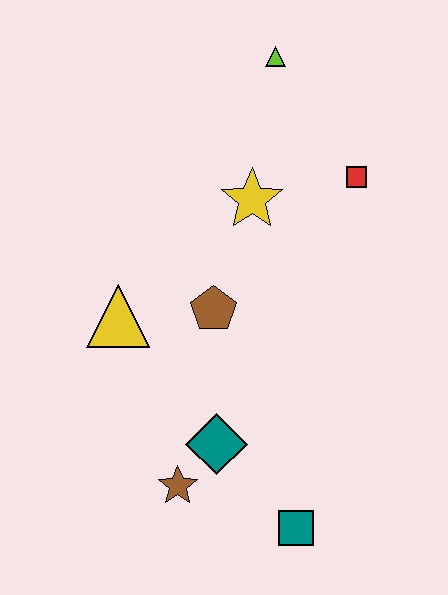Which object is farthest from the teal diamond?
The lime triangle is farthest from the teal diamond.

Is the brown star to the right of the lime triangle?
No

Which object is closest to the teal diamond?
The brown star is closest to the teal diamond.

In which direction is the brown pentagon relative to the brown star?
The brown pentagon is above the brown star.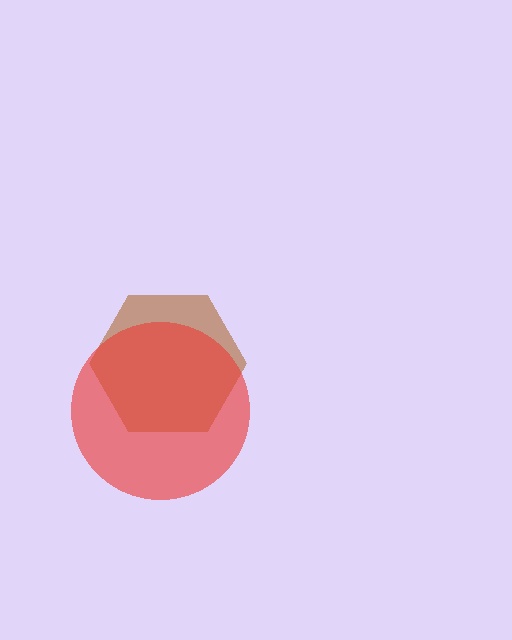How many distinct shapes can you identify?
There are 2 distinct shapes: a brown hexagon, a red circle.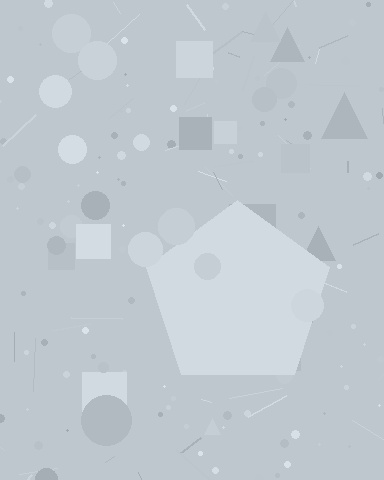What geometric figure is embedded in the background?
A pentagon is embedded in the background.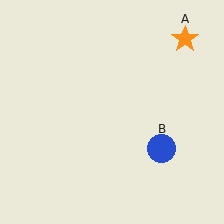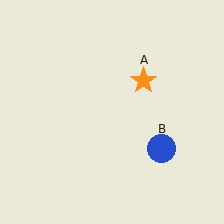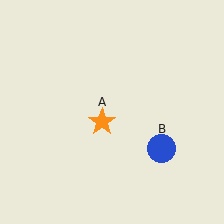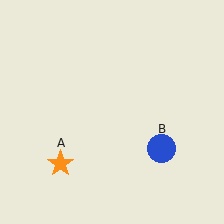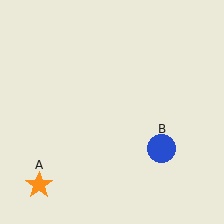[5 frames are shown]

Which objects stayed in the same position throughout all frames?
Blue circle (object B) remained stationary.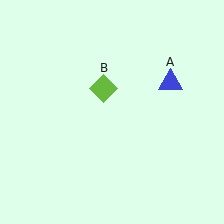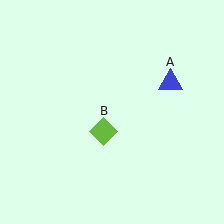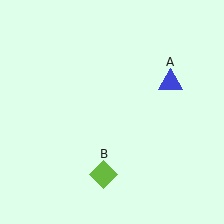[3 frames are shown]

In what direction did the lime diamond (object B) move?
The lime diamond (object B) moved down.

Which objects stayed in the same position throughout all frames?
Blue triangle (object A) remained stationary.